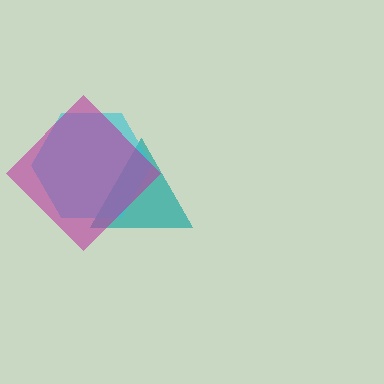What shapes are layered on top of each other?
The layered shapes are: a teal triangle, a cyan hexagon, a magenta diamond.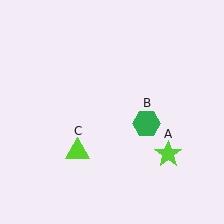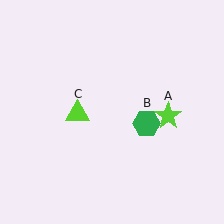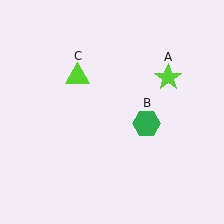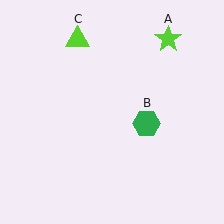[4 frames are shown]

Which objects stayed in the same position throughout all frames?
Green hexagon (object B) remained stationary.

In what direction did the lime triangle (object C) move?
The lime triangle (object C) moved up.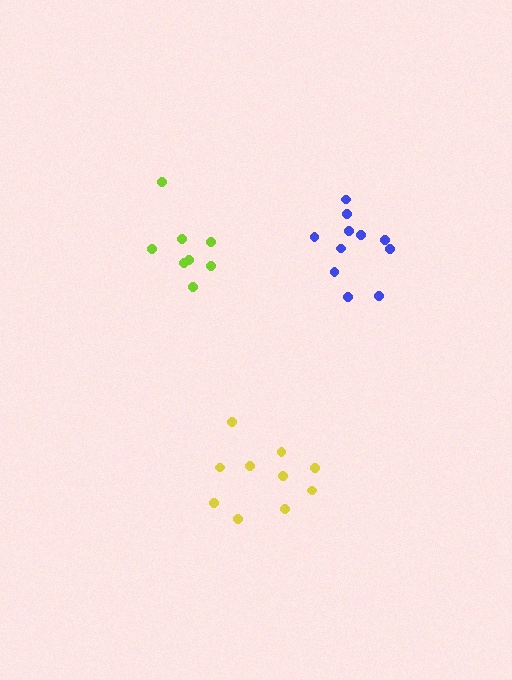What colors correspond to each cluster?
The clusters are colored: yellow, lime, blue.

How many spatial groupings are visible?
There are 3 spatial groupings.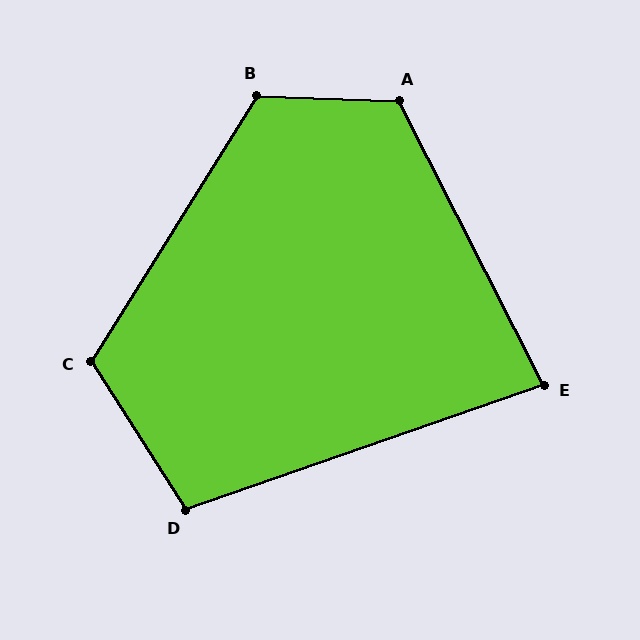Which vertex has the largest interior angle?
B, at approximately 120 degrees.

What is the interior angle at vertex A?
Approximately 119 degrees (obtuse).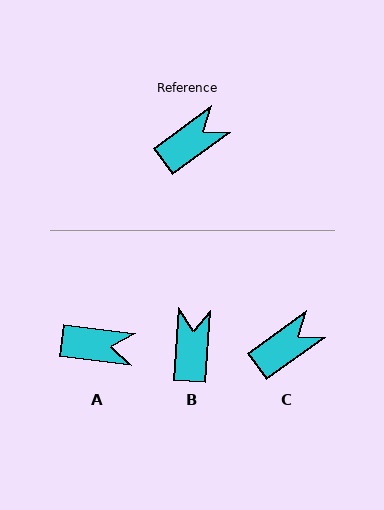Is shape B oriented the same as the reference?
No, it is off by about 50 degrees.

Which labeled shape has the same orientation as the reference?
C.